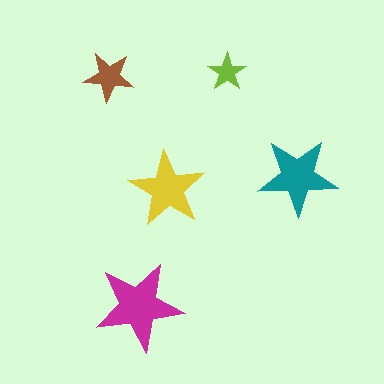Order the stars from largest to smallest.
the magenta one, the teal one, the yellow one, the brown one, the lime one.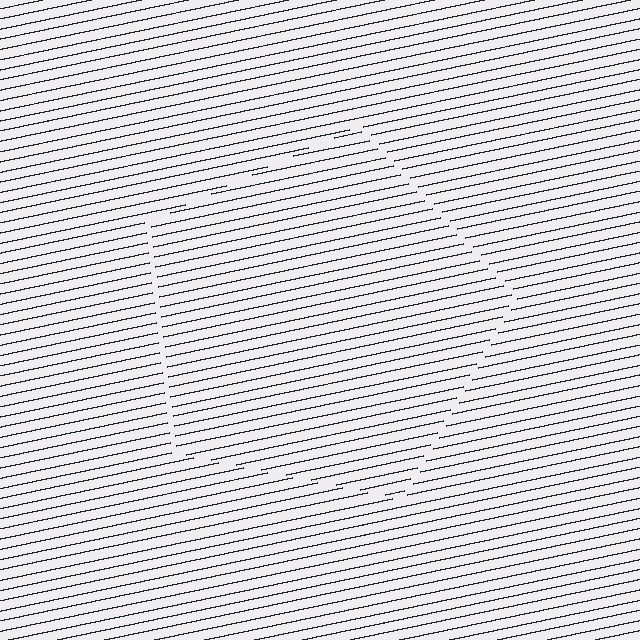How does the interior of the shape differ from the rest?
The interior of the shape contains the same grating, shifted by half a period — the contour is defined by the phase discontinuity where line-ends from the inner and outer gratings abut.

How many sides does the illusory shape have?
5 sides — the line-ends trace a pentagon.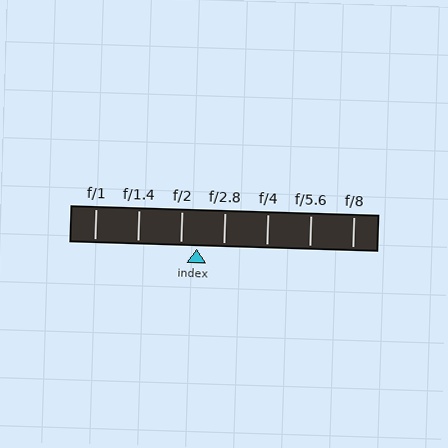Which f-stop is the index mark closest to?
The index mark is closest to f/2.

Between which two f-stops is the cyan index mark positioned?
The index mark is between f/2 and f/2.8.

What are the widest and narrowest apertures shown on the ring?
The widest aperture shown is f/1 and the narrowest is f/8.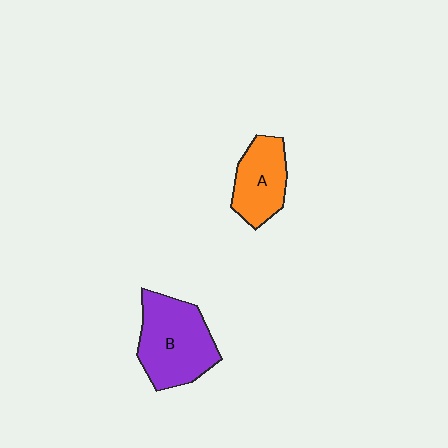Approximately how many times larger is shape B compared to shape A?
Approximately 1.5 times.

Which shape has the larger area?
Shape B (purple).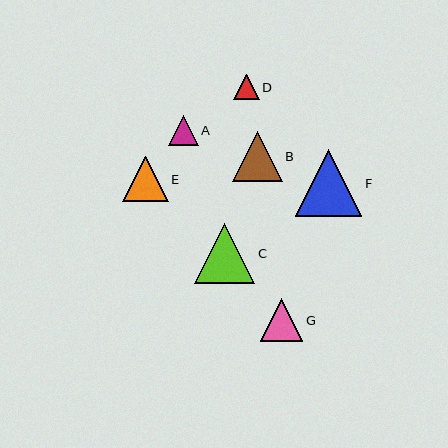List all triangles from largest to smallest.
From largest to smallest: F, C, B, E, G, A, D.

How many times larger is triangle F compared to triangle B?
Triangle F is approximately 1.3 times the size of triangle B.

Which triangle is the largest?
Triangle F is the largest with a size of approximately 66 pixels.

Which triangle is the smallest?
Triangle D is the smallest with a size of approximately 26 pixels.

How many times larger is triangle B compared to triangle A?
Triangle B is approximately 1.7 times the size of triangle A.